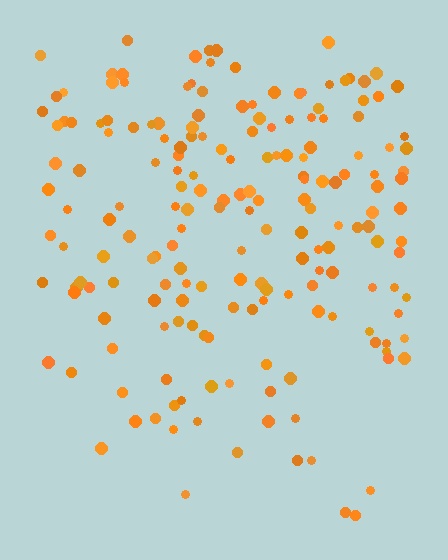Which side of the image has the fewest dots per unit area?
The bottom.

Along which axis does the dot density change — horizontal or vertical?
Vertical.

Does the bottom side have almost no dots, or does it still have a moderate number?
Still a moderate number, just noticeably fewer than the top.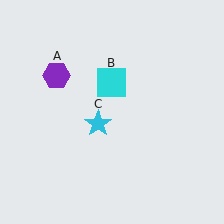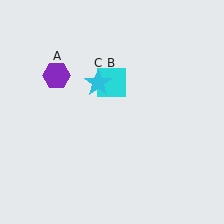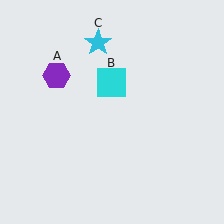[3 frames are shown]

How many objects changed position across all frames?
1 object changed position: cyan star (object C).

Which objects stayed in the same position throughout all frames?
Purple hexagon (object A) and cyan square (object B) remained stationary.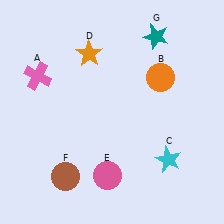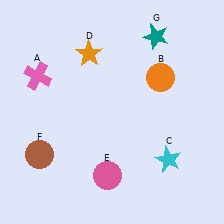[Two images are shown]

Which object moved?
The brown circle (F) moved left.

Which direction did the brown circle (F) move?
The brown circle (F) moved left.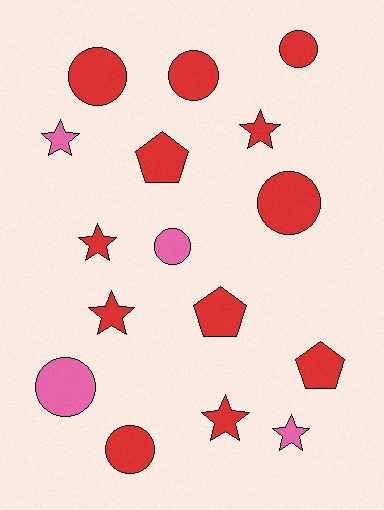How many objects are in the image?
There are 16 objects.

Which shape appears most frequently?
Circle, with 7 objects.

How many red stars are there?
There are 4 red stars.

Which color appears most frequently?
Red, with 12 objects.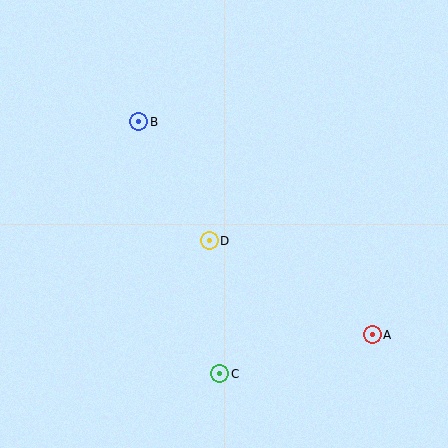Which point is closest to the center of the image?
Point D at (209, 241) is closest to the center.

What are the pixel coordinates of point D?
Point D is at (209, 241).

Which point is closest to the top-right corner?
Point B is closest to the top-right corner.